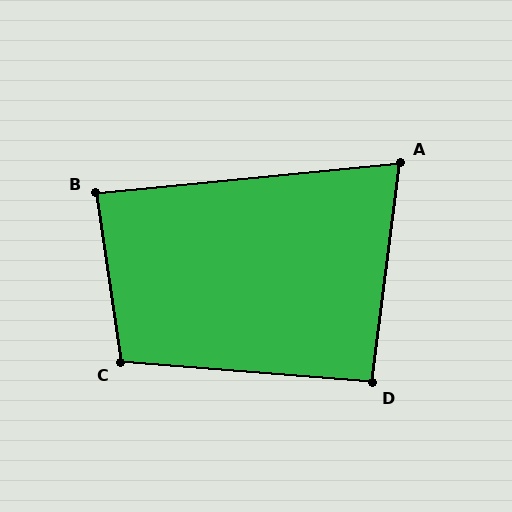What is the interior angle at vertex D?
Approximately 93 degrees (approximately right).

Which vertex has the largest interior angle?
C, at approximately 103 degrees.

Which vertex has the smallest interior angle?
A, at approximately 77 degrees.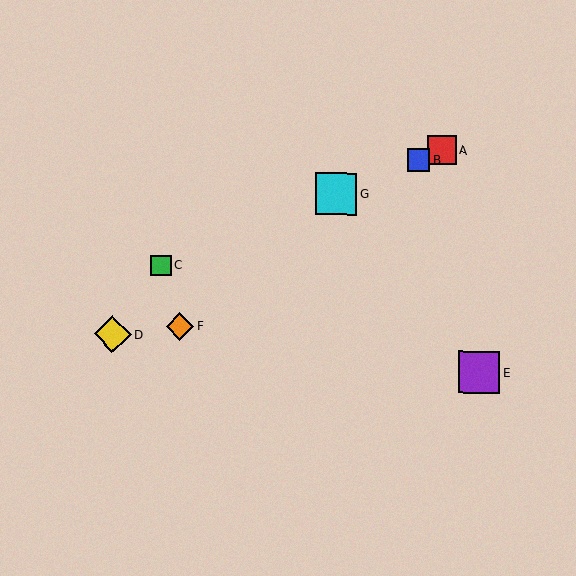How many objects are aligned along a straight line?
4 objects (A, B, C, G) are aligned along a straight line.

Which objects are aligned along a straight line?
Objects A, B, C, G are aligned along a straight line.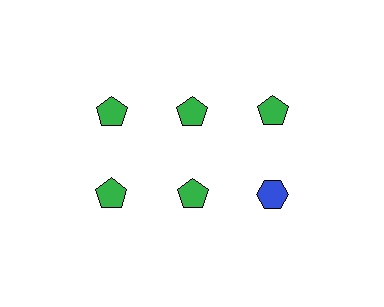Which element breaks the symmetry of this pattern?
The blue hexagon in the second row, center column breaks the symmetry. All other shapes are green pentagons.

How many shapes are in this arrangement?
There are 6 shapes arranged in a grid pattern.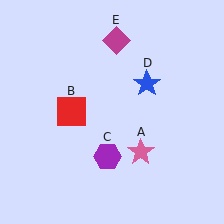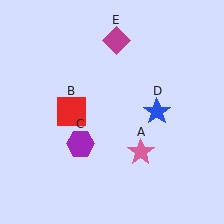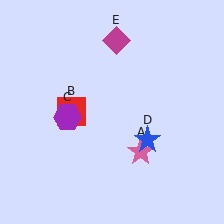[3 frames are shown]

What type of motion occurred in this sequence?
The purple hexagon (object C), blue star (object D) rotated clockwise around the center of the scene.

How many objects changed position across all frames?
2 objects changed position: purple hexagon (object C), blue star (object D).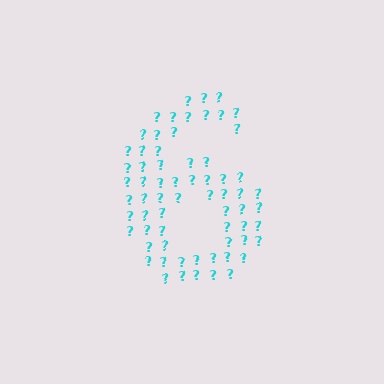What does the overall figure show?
The overall figure shows the digit 6.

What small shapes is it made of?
It is made of small question marks.